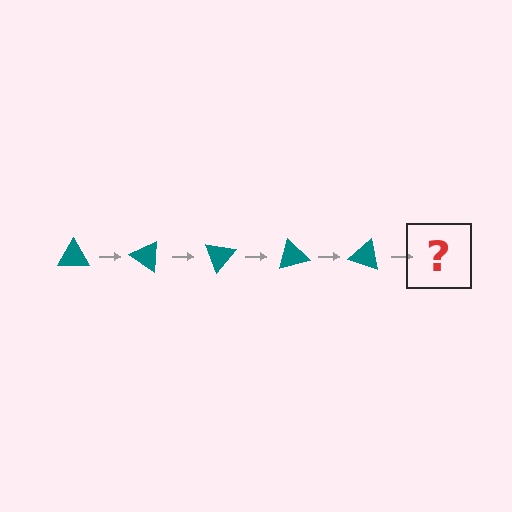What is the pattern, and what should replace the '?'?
The pattern is that the triangle rotates 35 degrees each step. The '?' should be a teal triangle rotated 175 degrees.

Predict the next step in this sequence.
The next step is a teal triangle rotated 175 degrees.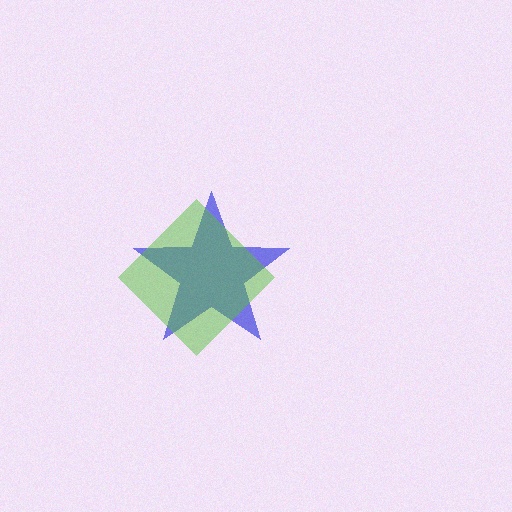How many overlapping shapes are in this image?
There are 2 overlapping shapes in the image.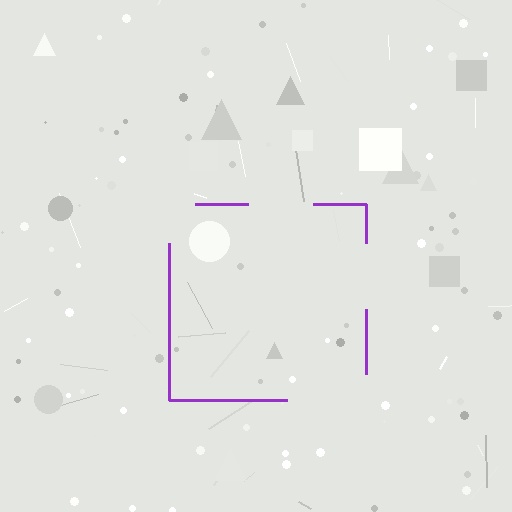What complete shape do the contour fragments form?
The contour fragments form a square.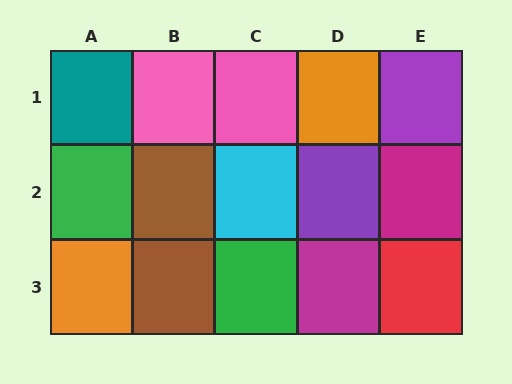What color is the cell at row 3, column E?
Red.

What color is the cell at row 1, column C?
Pink.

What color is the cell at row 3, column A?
Orange.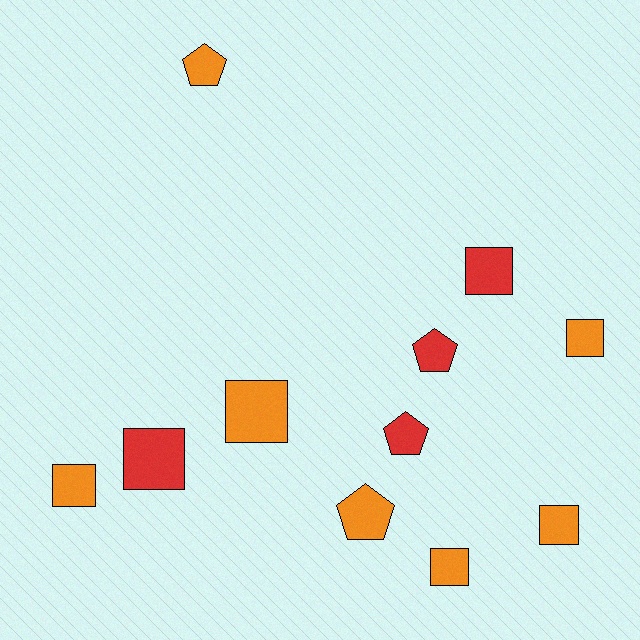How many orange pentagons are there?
There are 2 orange pentagons.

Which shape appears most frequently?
Square, with 7 objects.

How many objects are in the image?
There are 11 objects.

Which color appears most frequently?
Orange, with 7 objects.